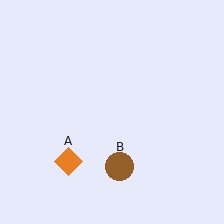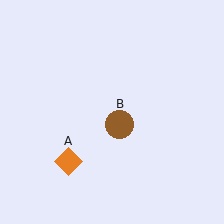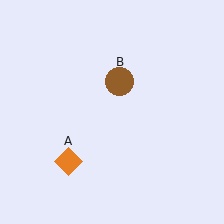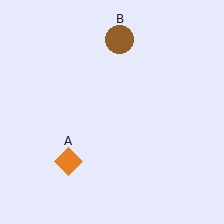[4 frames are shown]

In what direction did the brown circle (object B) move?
The brown circle (object B) moved up.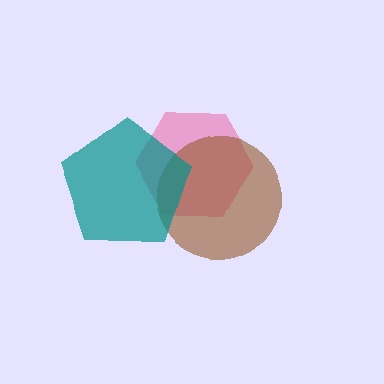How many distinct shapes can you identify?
There are 3 distinct shapes: a pink hexagon, a brown circle, a teal pentagon.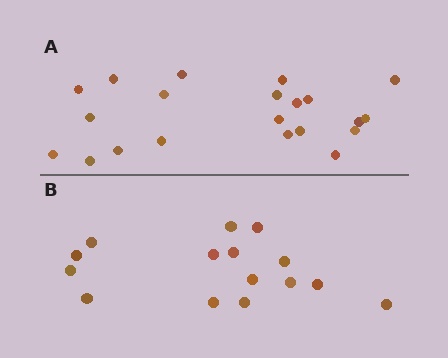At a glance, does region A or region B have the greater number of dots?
Region A (the top region) has more dots.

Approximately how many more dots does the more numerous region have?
Region A has about 6 more dots than region B.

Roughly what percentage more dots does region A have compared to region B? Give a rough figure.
About 40% more.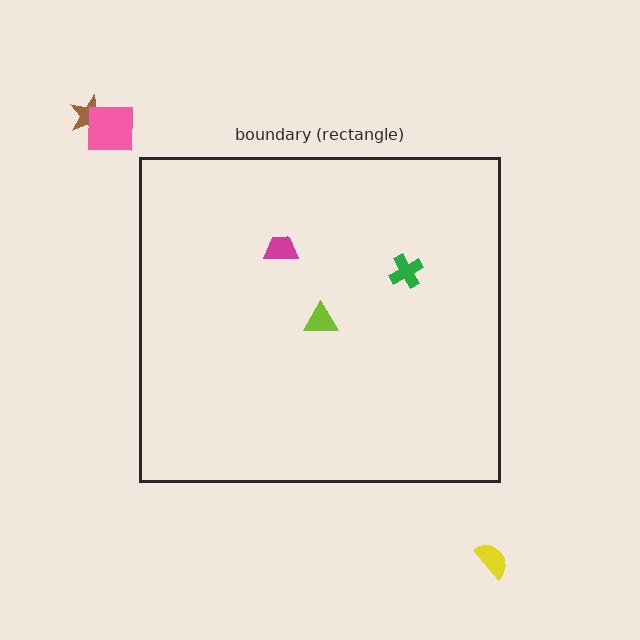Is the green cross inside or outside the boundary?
Inside.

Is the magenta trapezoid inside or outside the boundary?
Inside.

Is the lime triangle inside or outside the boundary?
Inside.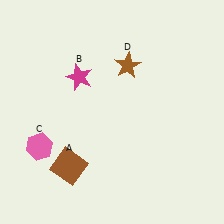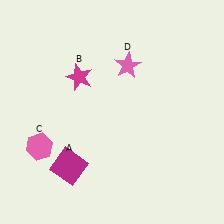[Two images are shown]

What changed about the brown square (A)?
In Image 1, A is brown. In Image 2, it changed to magenta.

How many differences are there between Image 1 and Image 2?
There are 2 differences between the two images.